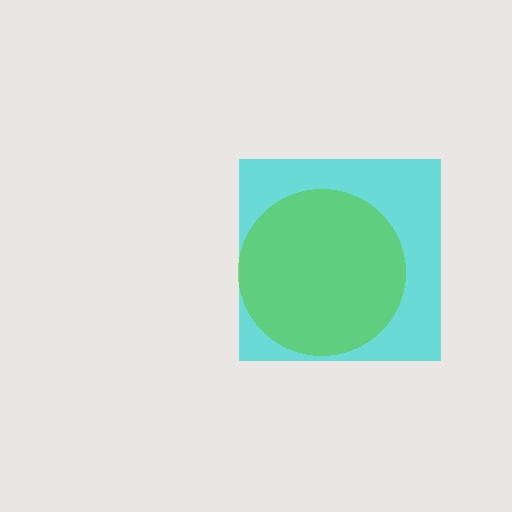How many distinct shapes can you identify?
There are 2 distinct shapes: a cyan square, a lime circle.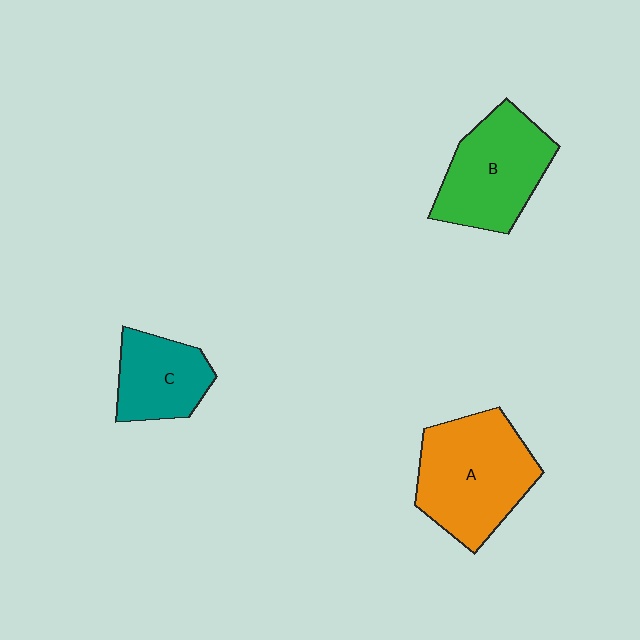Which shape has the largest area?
Shape A (orange).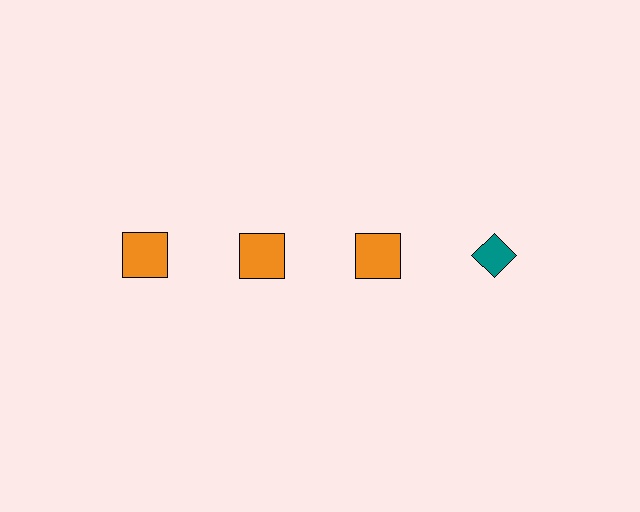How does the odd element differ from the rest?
It differs in both color (teal instead of orange) and shape (diamond instead of square).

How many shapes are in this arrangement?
There are 4 shapes arranged in a grid pattern.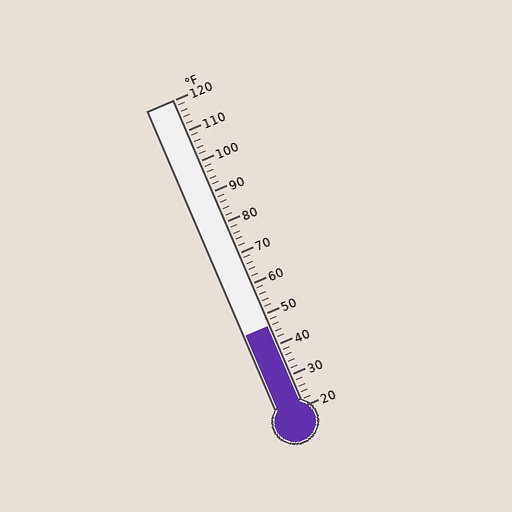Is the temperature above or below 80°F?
The temperature is below 80°F.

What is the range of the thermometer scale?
The thermometer scale ranges from 20°F to 120°F.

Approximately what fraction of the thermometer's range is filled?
The thermometer is filled to approximately 25% of its range.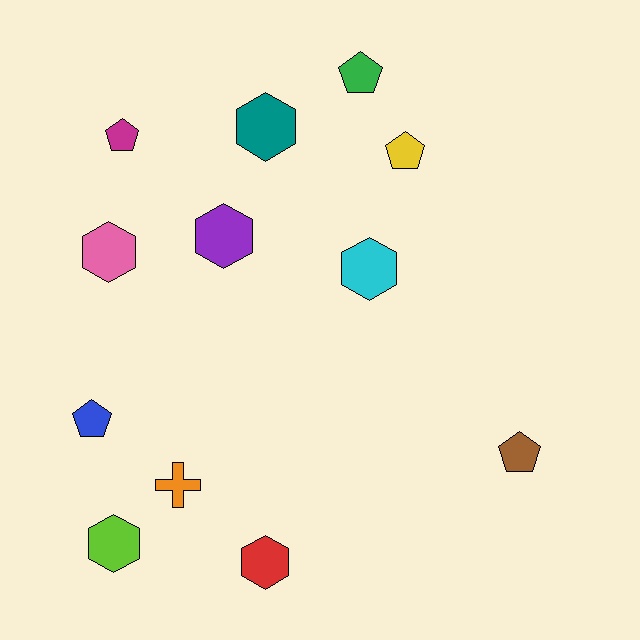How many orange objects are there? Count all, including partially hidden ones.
There is 1 orange object.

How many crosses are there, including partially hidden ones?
There is 1 cross.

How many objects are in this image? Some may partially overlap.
There are 12 objects.